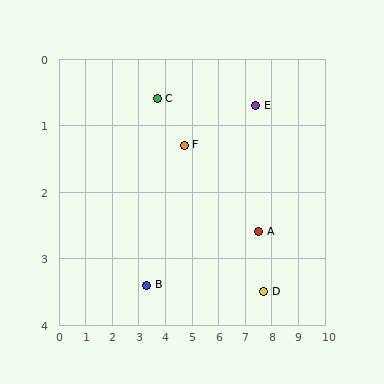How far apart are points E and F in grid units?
Points E and F are about 2.8 grid units apart.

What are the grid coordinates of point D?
Point D is at approximately (7.7, 3.5).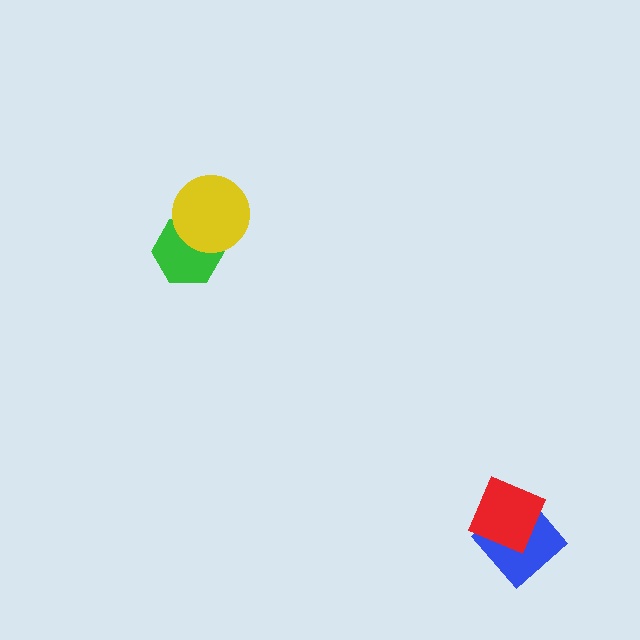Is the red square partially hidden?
No, no other shape covers it.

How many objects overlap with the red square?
1 object overlaps with the red square.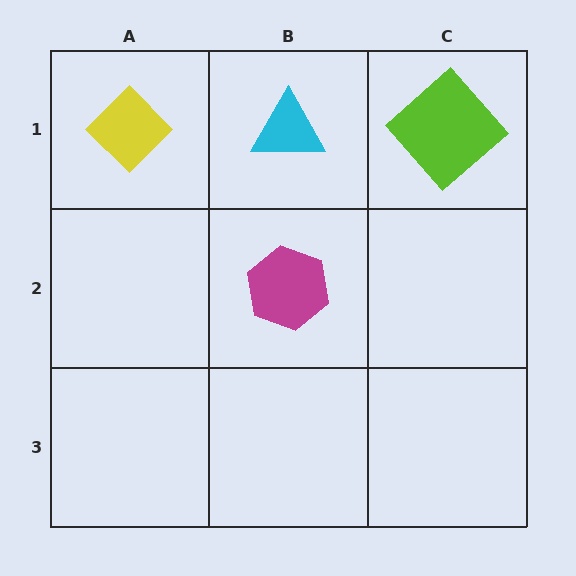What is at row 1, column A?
A yellow diamond.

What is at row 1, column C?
A lime diamond.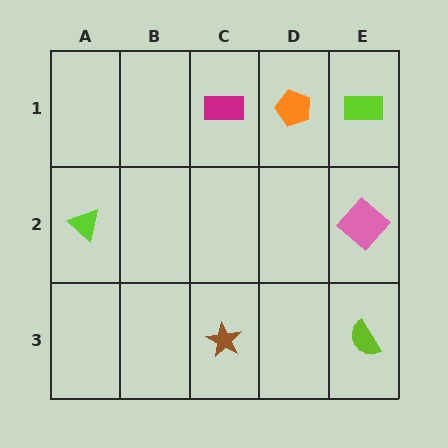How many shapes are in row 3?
2 shapes.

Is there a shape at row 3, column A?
No, that cell is empty.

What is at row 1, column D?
An orange pentagon.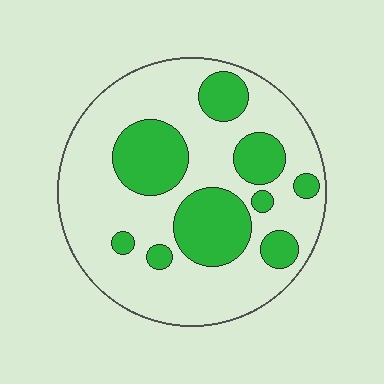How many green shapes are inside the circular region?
9.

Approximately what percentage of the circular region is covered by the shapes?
Approximately 30%.